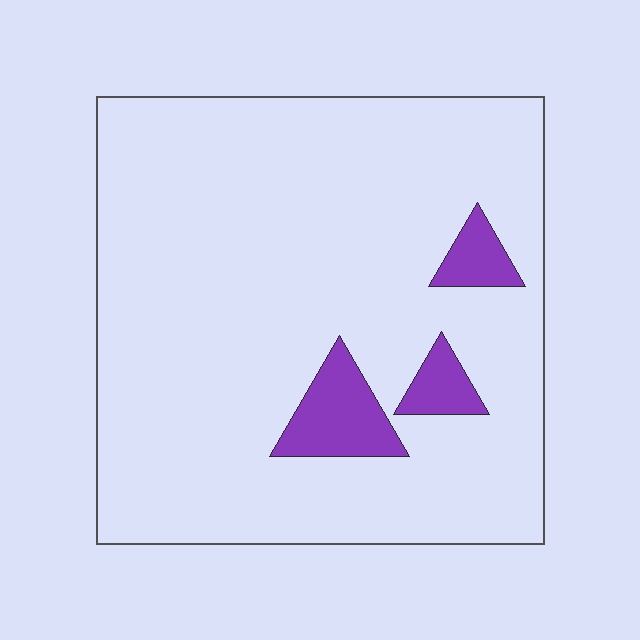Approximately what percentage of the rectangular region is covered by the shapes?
Approximately 10%.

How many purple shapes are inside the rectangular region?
3.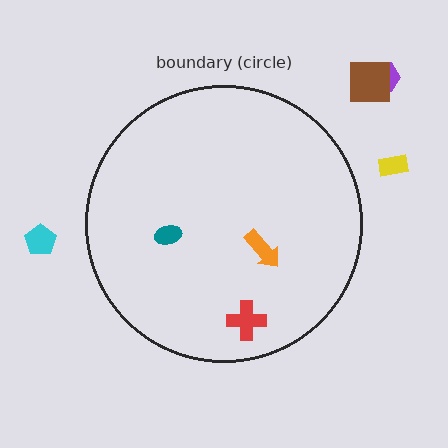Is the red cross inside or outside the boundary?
Inside.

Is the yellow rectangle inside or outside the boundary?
Outside.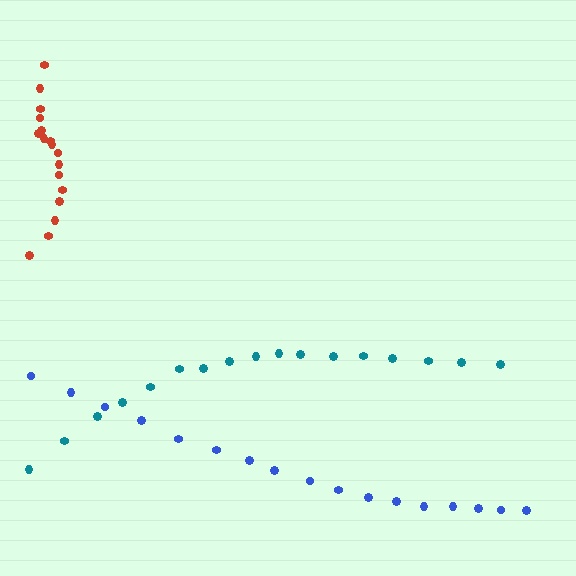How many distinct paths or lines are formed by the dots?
There are 3 distinct paths.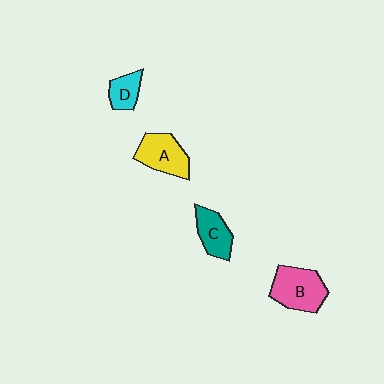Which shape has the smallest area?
Shape D (cyan).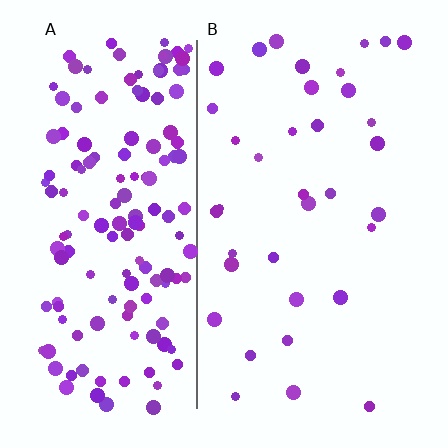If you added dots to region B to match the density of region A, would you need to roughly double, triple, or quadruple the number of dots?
Approximately quadruple.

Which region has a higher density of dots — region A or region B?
A (the left).